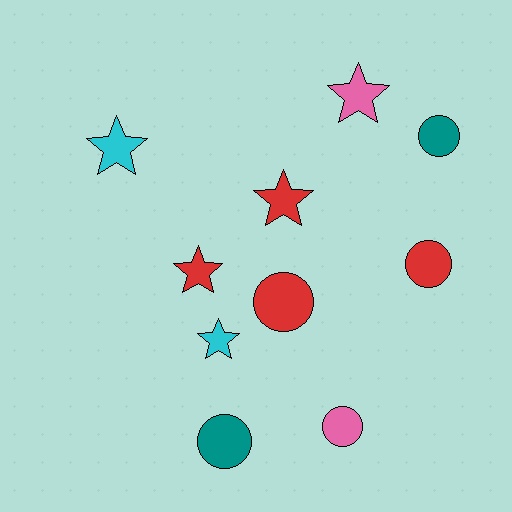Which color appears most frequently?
Red, with 4 objects.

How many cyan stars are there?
There are 2 cyan stars.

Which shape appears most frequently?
Star, with 5 objects.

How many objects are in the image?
There are 10 objects.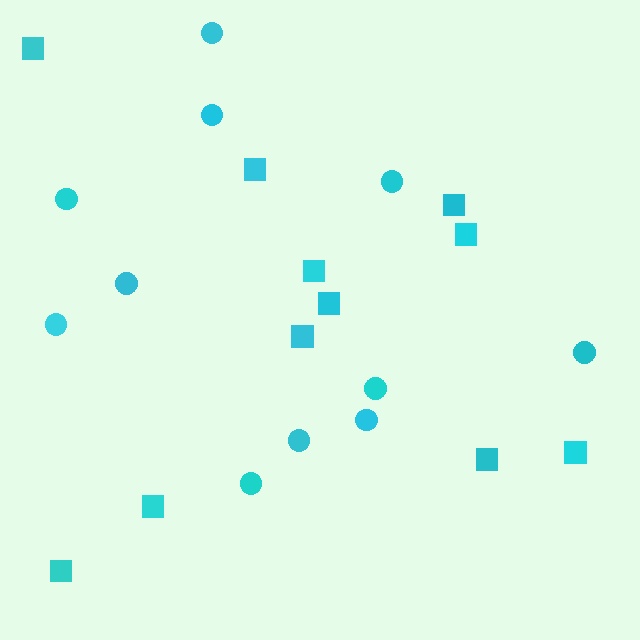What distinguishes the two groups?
There are 2 groups: one group of circles (11) and one group of squares (11).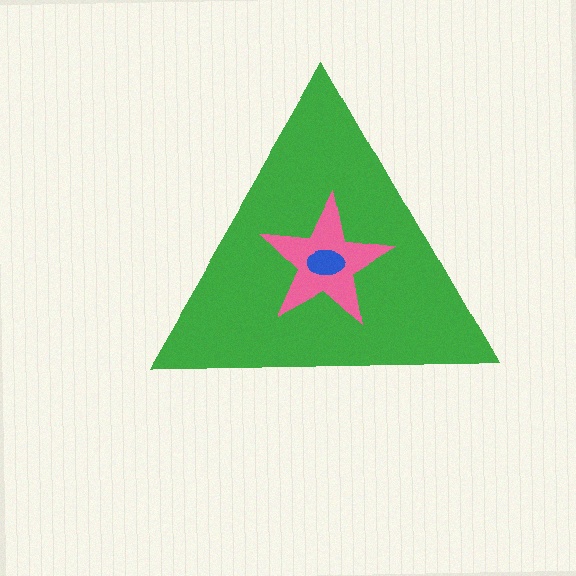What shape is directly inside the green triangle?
The pink star.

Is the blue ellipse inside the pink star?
Yes.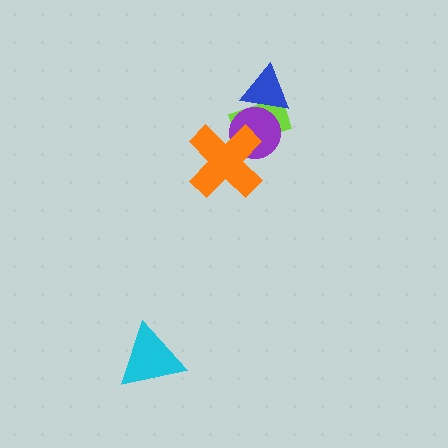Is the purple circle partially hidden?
Yes, it is partially covered by another shape.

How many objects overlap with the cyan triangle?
0 objects overlap with the cyan triangle.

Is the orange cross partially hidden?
No, no other shape covers it.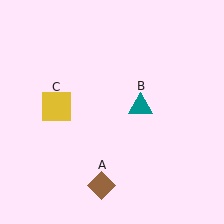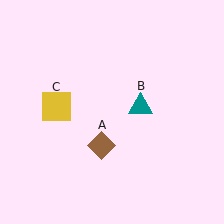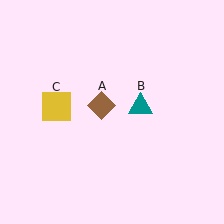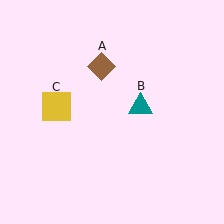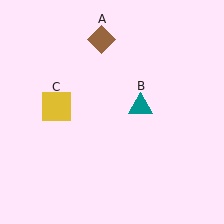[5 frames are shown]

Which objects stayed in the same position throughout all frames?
Teal triangle (object B) and yellow square (object C) remained stationary.